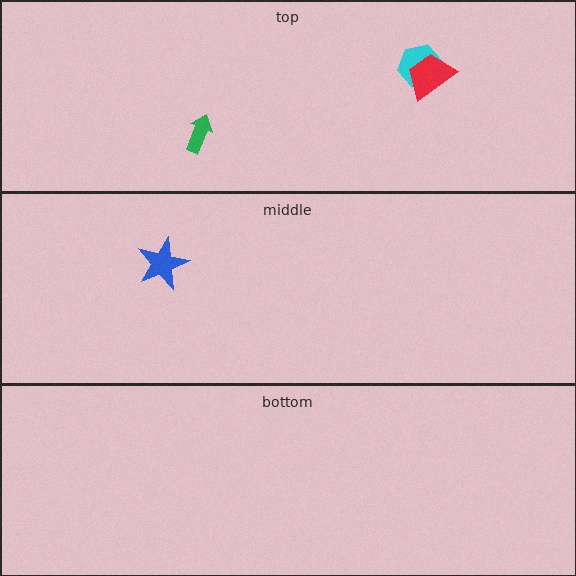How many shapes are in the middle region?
1.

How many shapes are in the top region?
3.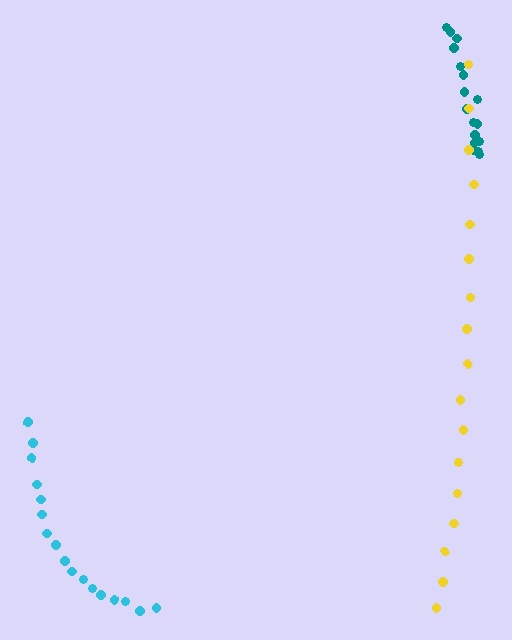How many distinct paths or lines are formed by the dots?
There are 3 distinct paths.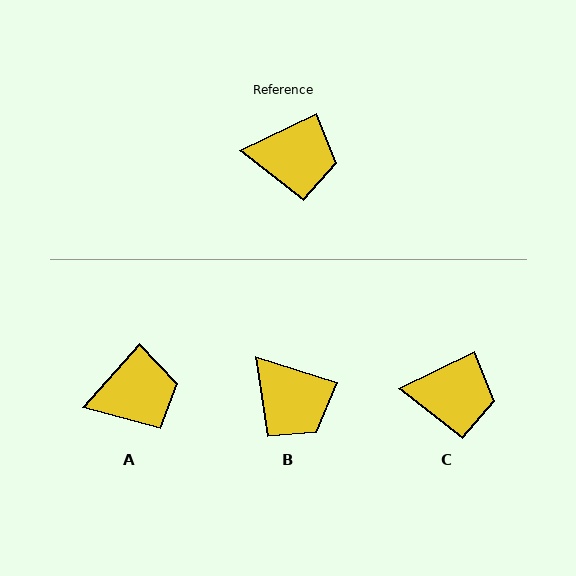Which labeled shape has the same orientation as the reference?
C.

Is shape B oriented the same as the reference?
No, it is off by about 44 degrees.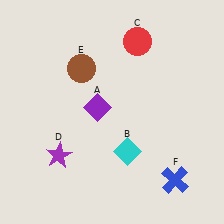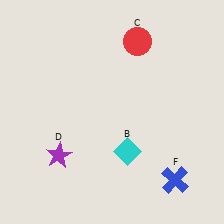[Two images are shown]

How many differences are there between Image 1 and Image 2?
There are 2 differences between the two images.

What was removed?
The purple diamond (A), the brown circle (E) were removed in Image 2.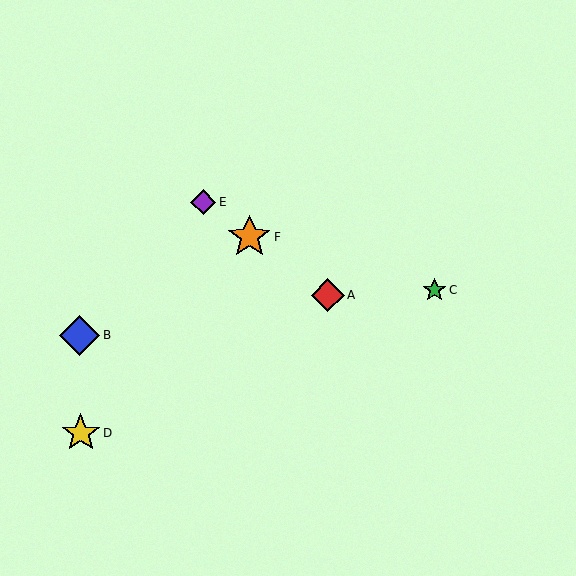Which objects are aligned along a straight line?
Objects A, E, F are aligned along a straight line.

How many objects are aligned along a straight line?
3 objects (A, E, F) are aligned along a straight line.